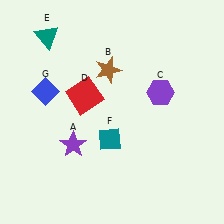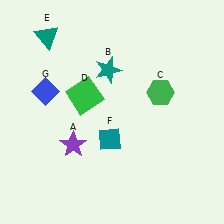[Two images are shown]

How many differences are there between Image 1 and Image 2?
There are 3 differences between the two images.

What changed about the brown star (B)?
In Image 1, B is brown. In Image 2, it changed to teal.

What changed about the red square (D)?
In Image 1, D is red. In Image 2, it changed to green.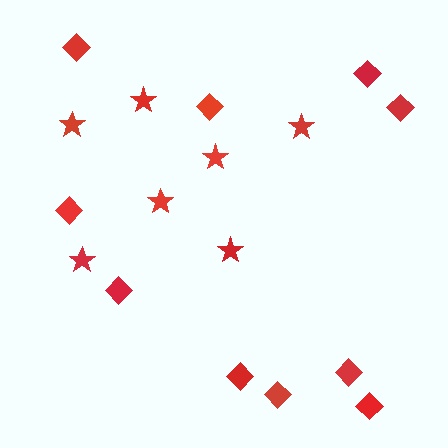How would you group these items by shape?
There are 2 groups: one group of stars (7) and one group of diamonds (10).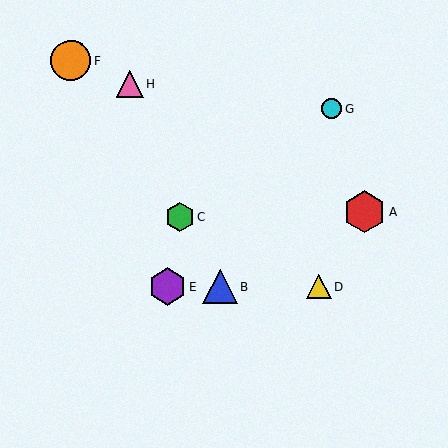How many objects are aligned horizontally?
3 objects (B, D, E) are aligned horizontally.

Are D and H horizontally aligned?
No, D is at y≈287 and H is at y≈84.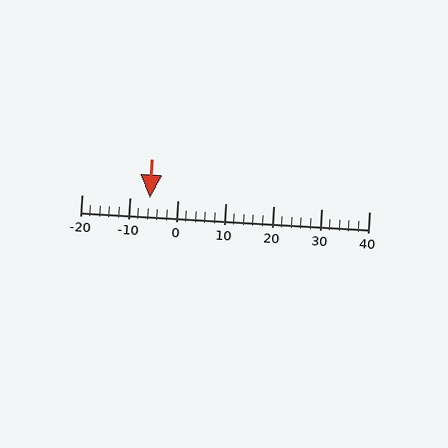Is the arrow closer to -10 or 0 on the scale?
The arrow is closer to -10.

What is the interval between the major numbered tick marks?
The major tick marks are spaced 10 units apart.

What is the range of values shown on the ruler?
The ruler shows values from -20 to 40.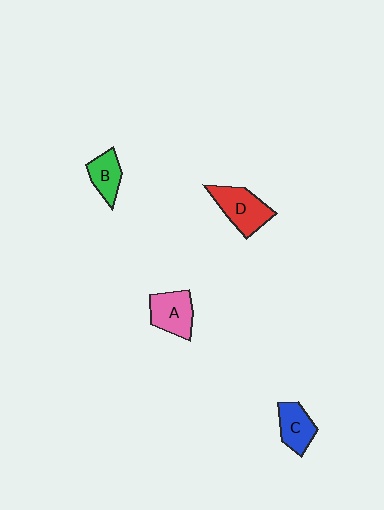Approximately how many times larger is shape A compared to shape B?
Approximately 1.4 times.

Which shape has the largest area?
Shape D (red).